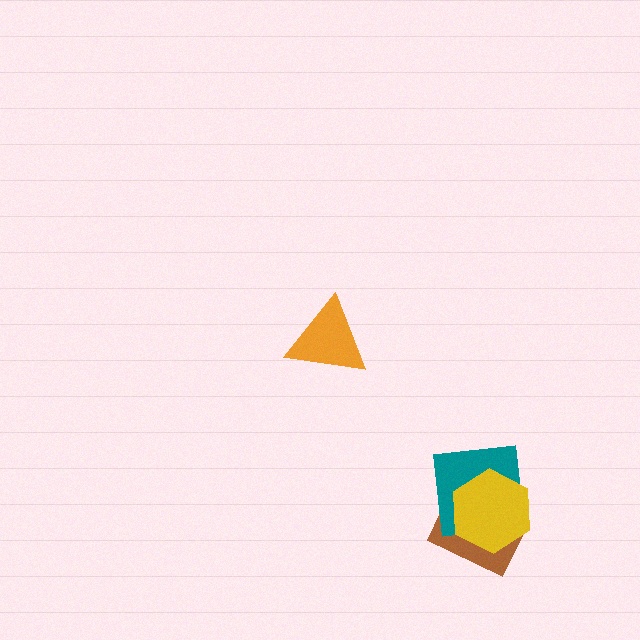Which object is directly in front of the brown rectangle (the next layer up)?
The teal square is directly in front of the brown rectangle.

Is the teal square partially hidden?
Yes, it is partially covered by another shape.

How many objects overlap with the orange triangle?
0 objects overlap with the orange triangle.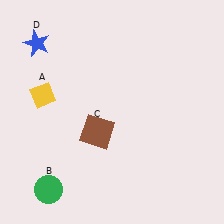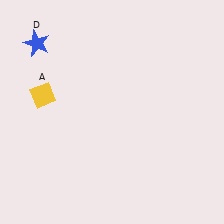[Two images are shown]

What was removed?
The green circle (B), the brown square (C) were removed in Image 2.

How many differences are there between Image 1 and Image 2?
There are 2 differences between the two images.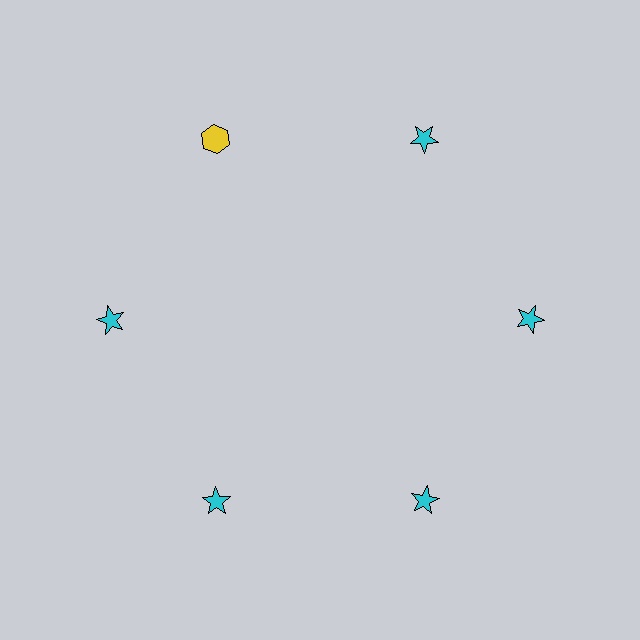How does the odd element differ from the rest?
It differs in both color (yellow instead of cyan) and shape (hexagon instead of star).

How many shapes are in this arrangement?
There are 6 shapes arranged in a ring pattern.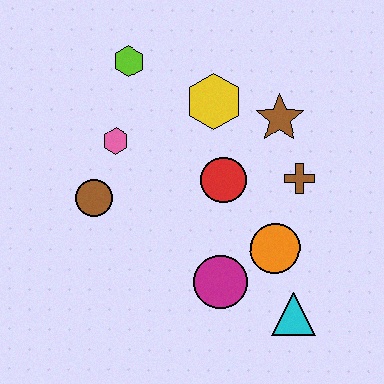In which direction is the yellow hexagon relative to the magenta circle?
The yellow hexagon is above the magenta circle.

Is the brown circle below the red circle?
Yes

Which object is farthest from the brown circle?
The cyan triangle is farthest from the brown circle.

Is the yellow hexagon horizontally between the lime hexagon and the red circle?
Yes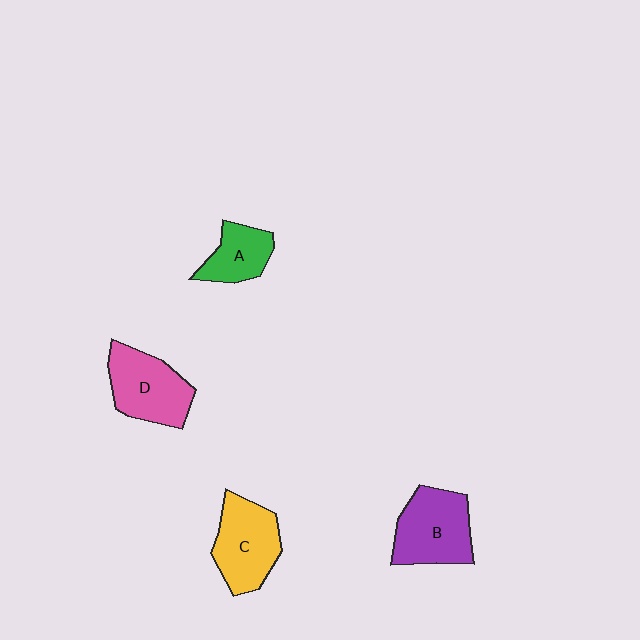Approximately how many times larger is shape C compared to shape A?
Approximately 1.6 times.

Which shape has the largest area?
Shape B (purple).